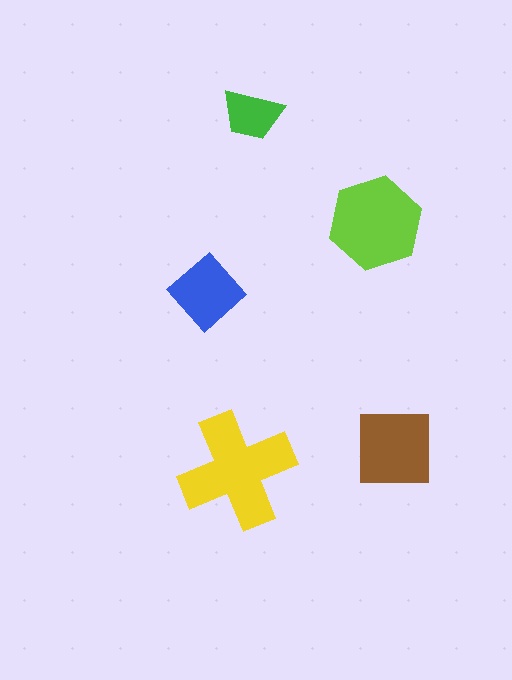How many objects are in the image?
There are 5 objects in the image.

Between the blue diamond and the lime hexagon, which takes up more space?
The lime hexagon.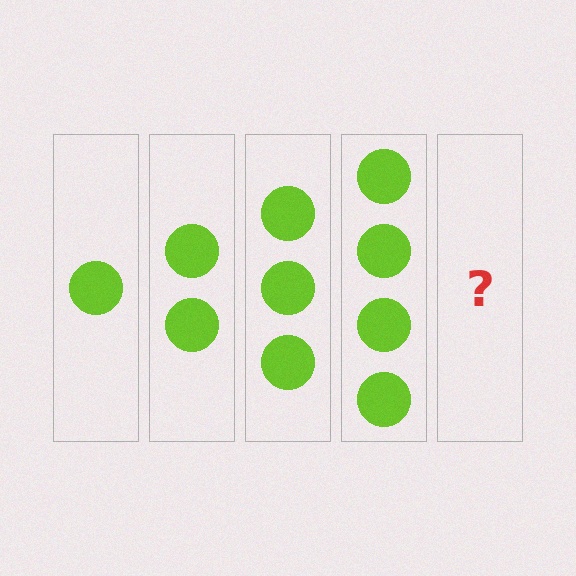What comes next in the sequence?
The next element should be 5 circles.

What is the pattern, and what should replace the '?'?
The pattern is that each step adds one more circle. The '?' should be 5 circles.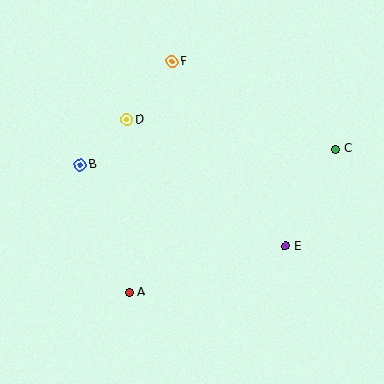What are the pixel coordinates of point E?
Point E is at (286, 246).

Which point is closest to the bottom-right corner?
Point E is closest to the bottom-right corner.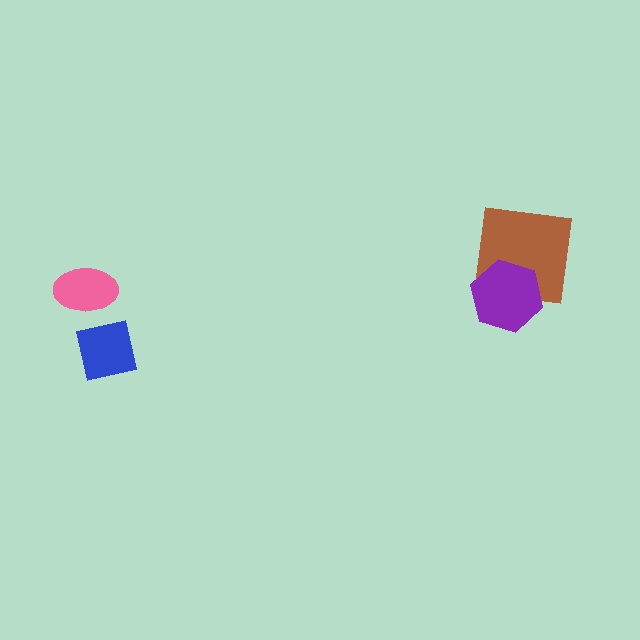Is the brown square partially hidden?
Yes, it is partially covered by another shape.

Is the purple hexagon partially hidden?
No, no other shape covers it.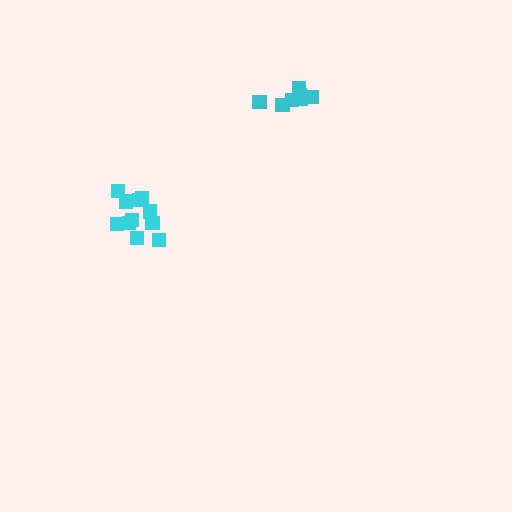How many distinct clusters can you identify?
There are 2 distinct clusters.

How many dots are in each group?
Group 1: 11 dots, Group 2: 7 dots (18 total).